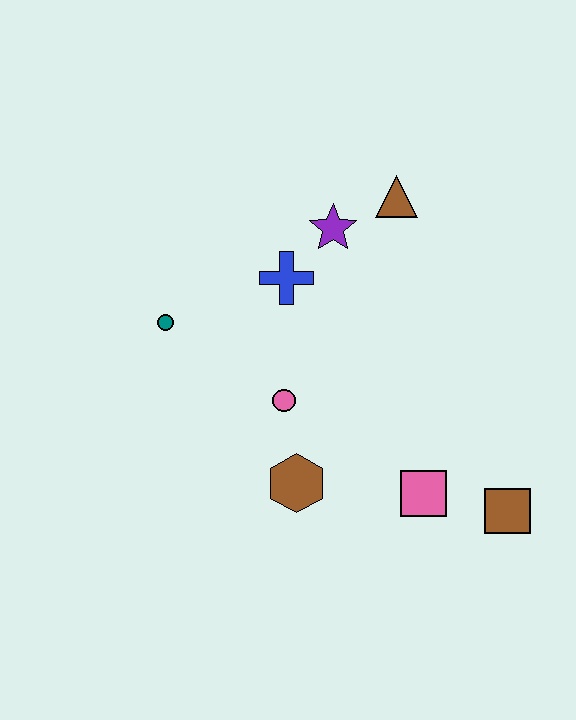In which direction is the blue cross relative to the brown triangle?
The blue cross is to the left of the brown triangle.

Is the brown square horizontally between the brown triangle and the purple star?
No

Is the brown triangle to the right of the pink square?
No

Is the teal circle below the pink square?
No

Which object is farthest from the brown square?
The teal circle is farthest from the brown square.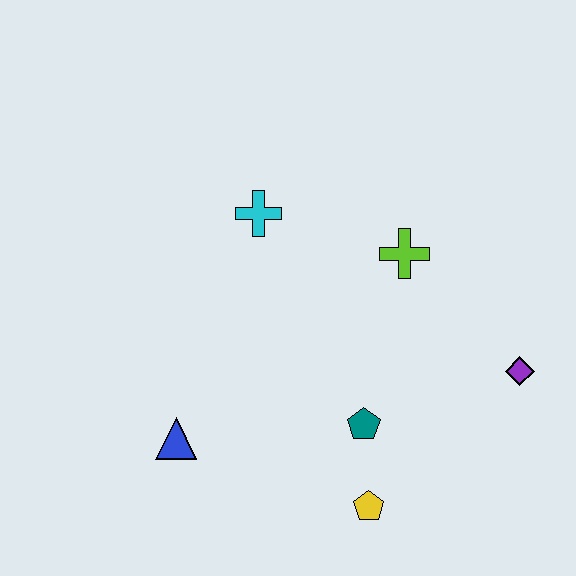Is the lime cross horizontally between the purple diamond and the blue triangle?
Yes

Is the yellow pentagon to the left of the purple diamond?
Yes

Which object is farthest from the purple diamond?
The blue triangle is farthest from the purple diamond.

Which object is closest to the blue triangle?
The teal pentagon is closest to the blue triangle.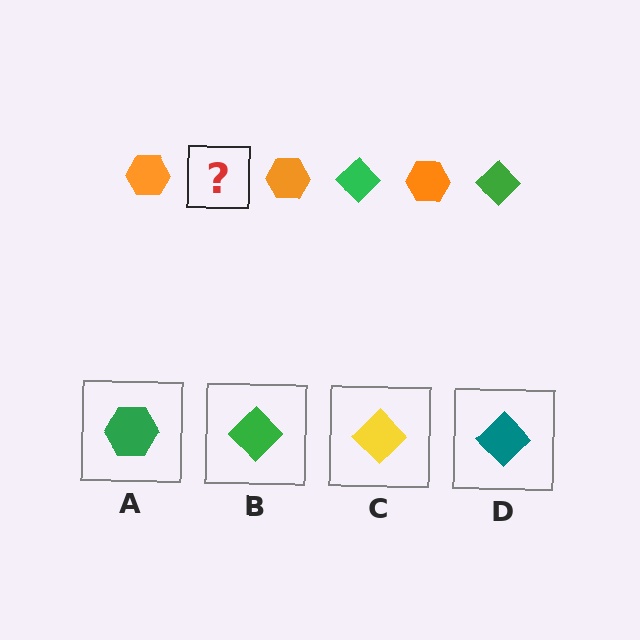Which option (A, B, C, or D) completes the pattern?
B.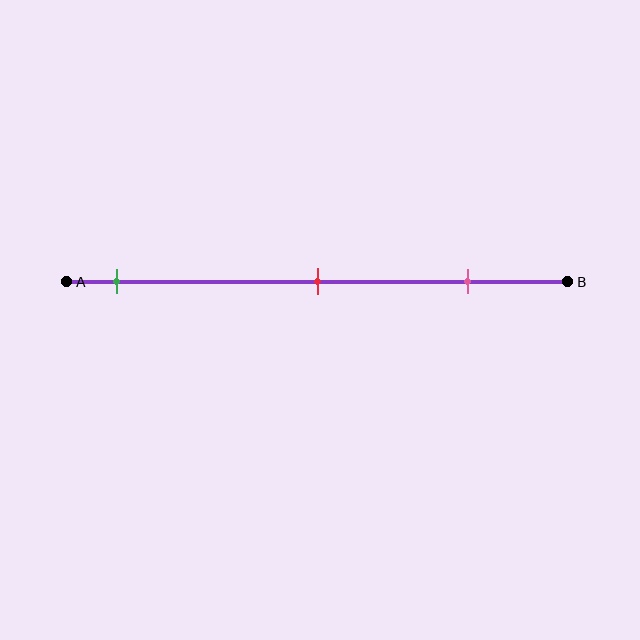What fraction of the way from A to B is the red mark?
The red mark is approximately 50% (0.5) of the way from A to B.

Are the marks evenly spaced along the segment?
Yes, the marks are approximately evenly spaced.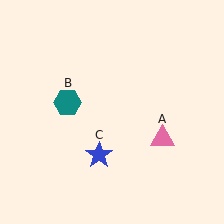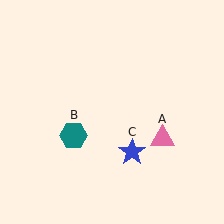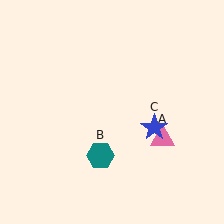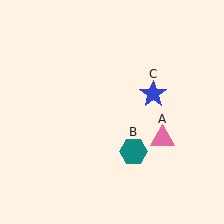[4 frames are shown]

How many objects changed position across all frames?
2 objects changed position: teal hexagon (object B), blue star (object C).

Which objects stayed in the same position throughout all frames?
Pink triangle (object A) remained stationary.